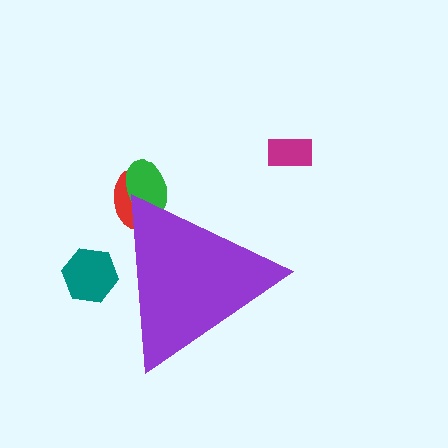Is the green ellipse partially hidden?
Yes, the green ellipse is partially hidden behind the purple triangle.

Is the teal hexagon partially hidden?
Yes, the teal hexagon is partially hidden behind the purple triangle.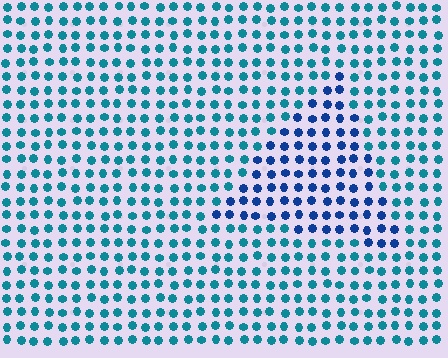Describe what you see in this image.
The image is filled with small teal elements in a uniform arrangement. A triangle-shaped region is visible where the elements are tinted to a slightly different hue, forming a subtle color boundary.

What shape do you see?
I see a triangle.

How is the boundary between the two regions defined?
The boundary is defined purely by a slight shift in hue (about 34 degrees). Spacing, size, and orientation are identical on both sides.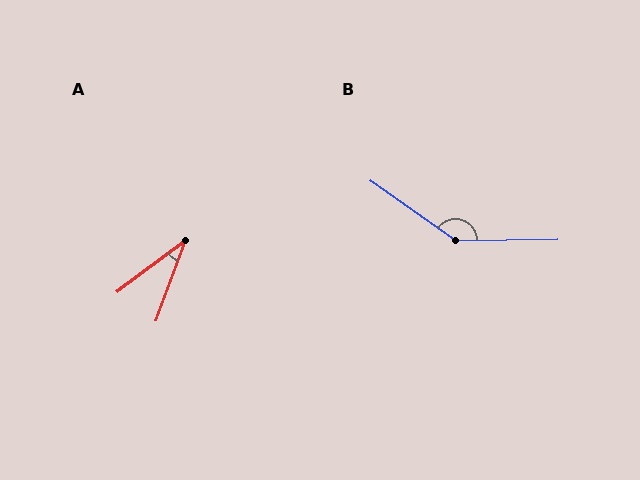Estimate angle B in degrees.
Approximately 144 degrees.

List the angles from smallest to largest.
A (33°), B (144°).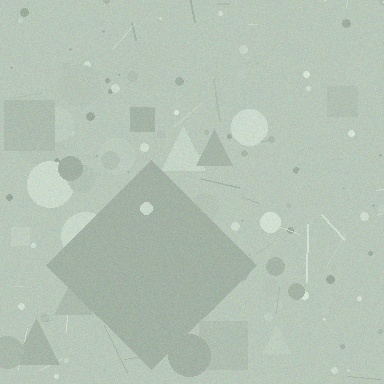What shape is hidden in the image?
A diamond is hidden in the image.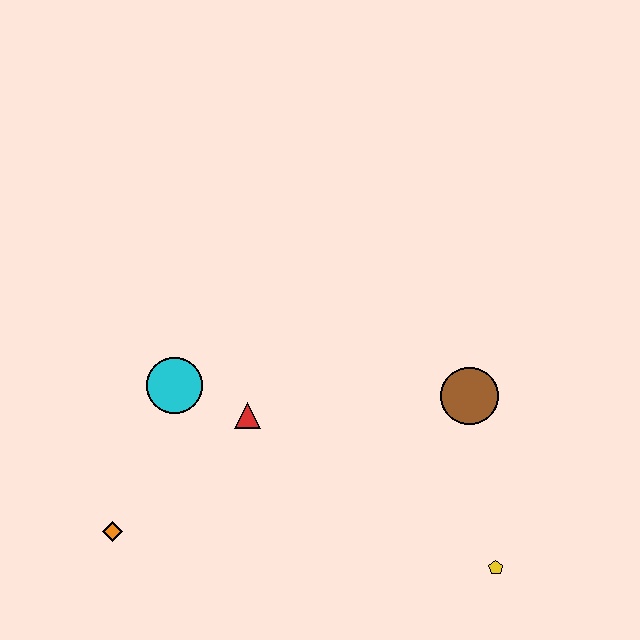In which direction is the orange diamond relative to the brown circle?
The orange diamond is to the left of the brown circle.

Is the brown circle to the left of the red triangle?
No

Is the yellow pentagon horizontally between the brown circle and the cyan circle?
No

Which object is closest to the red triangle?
The cyan circle is closest to the red triangle.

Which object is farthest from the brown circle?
The orange diamond is farthest from the brown circle.